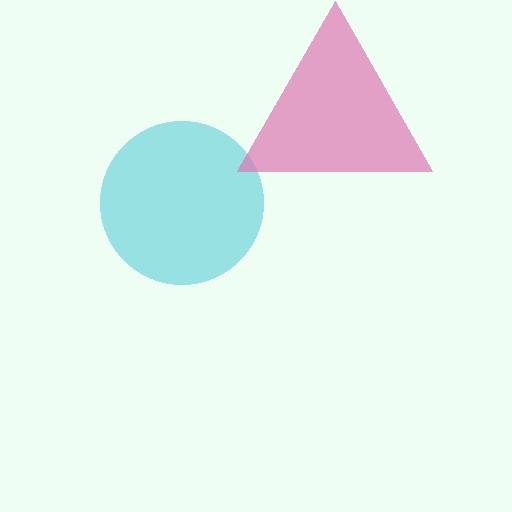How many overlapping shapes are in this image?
There are 2 overlapping shapes in the image.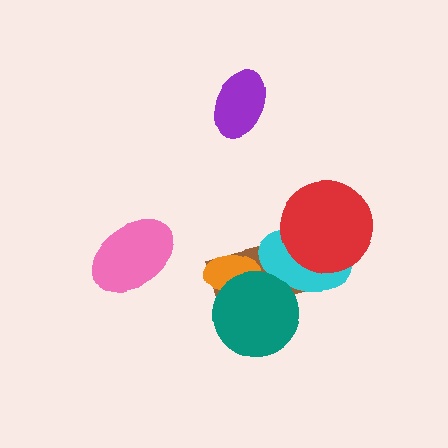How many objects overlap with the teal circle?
3 objects overlap with the teal circle.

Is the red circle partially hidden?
No, no other shape covers it.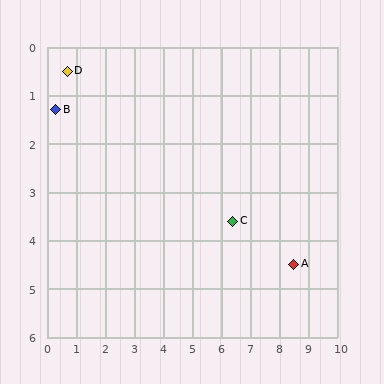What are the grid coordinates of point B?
Point B is at approximately (0.3, 1.3).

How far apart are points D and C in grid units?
Points D and C are about 6.5 grid units apart.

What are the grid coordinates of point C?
Point C is at approximately (6.4, 3.6).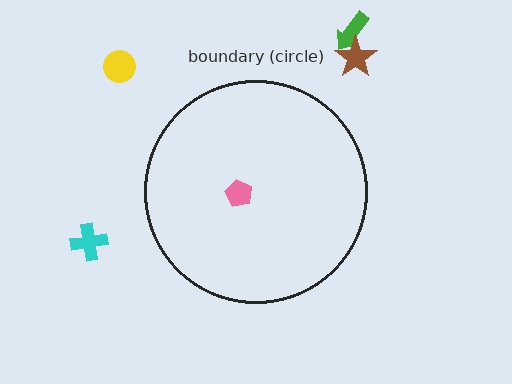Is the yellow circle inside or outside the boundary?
Outside.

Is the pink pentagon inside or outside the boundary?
Inside.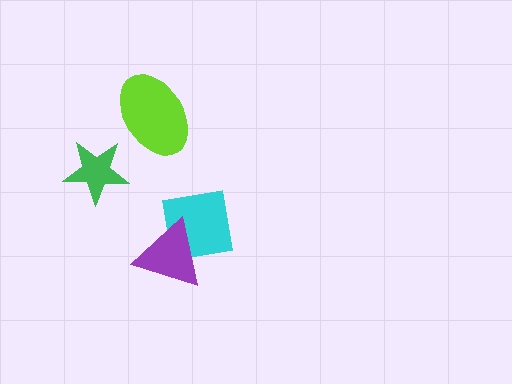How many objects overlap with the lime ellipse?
0 objects overlap with the lime ellipse.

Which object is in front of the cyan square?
The purple triangle is in front of the cyan square.